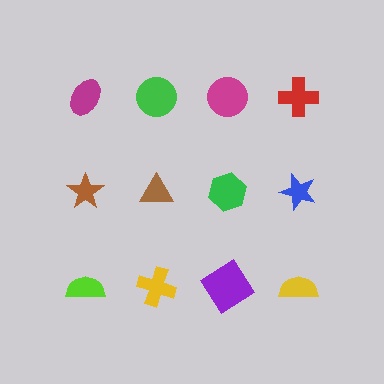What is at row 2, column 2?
A brown triangle.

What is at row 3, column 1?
A lime semicircle.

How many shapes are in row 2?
4 shapes.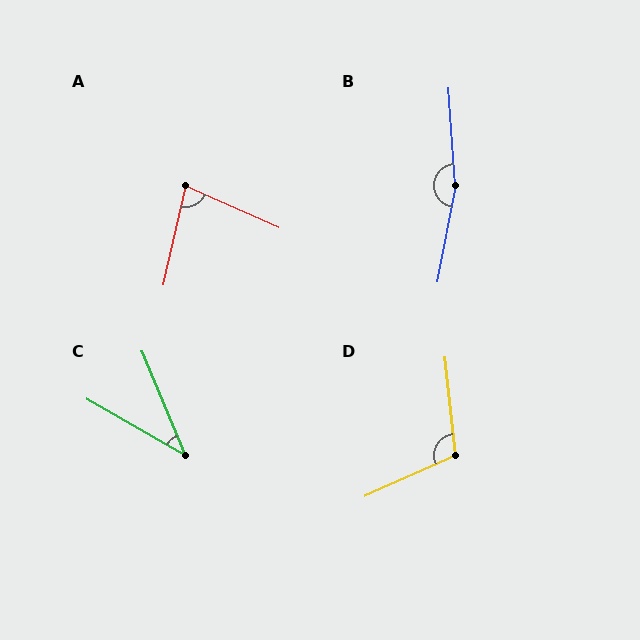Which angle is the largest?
B, at approximately 166 degrees.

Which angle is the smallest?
C, at approximately 38 degrees.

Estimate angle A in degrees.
Approximately 78 degrees.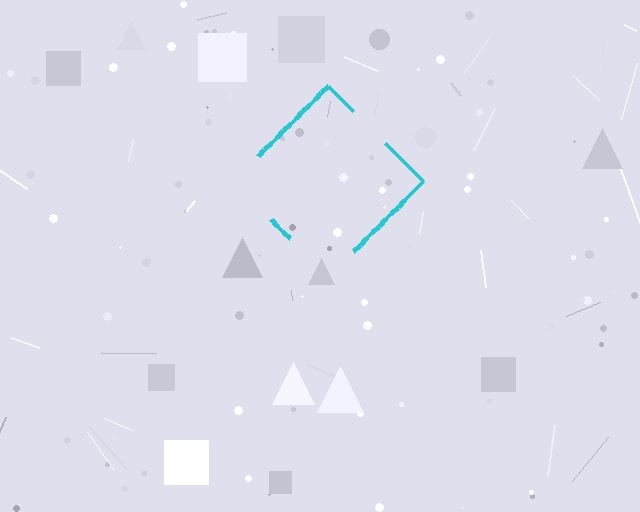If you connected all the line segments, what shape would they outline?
They would outline a diamond.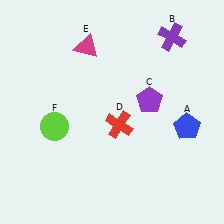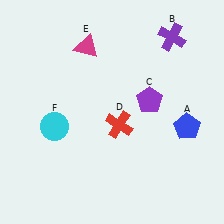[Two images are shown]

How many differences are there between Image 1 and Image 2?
There is 1 difference between the two images.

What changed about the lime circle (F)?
In Image 1, F is lime. In Image 2, it changed to cyan.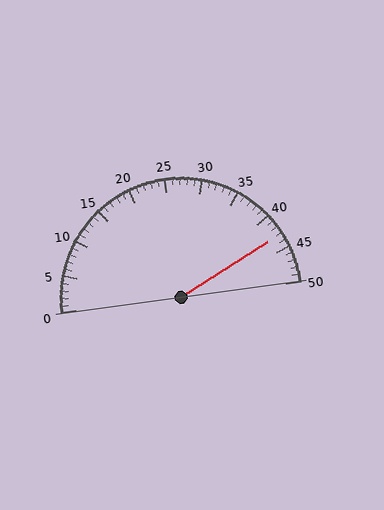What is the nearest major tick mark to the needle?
The nearest major tick mark is 45.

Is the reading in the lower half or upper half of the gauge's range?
The reading is in the upper half of the range (0 to 50).